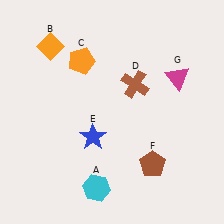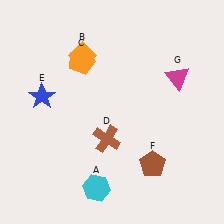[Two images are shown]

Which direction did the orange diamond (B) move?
The orange diamond (B) moved right.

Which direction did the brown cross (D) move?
The brown cross (D) moved down.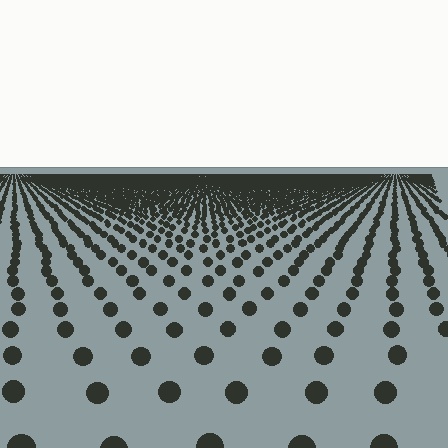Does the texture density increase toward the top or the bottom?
Density increases toward the top.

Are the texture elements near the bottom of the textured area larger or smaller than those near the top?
Larger. Near the bottom, elements are closer to the viewer and appear at a bigger on-screen size.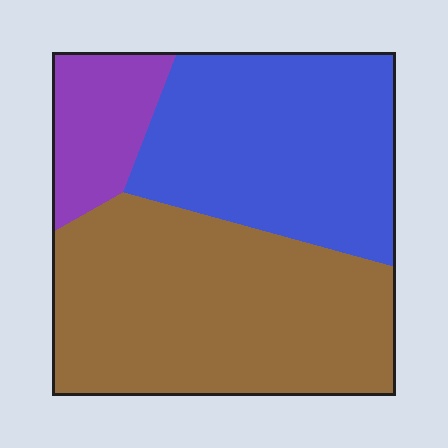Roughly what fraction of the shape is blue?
Blue takes up between a third and a half of the shape.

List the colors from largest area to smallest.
From largest to smallest: brown, blue, purple.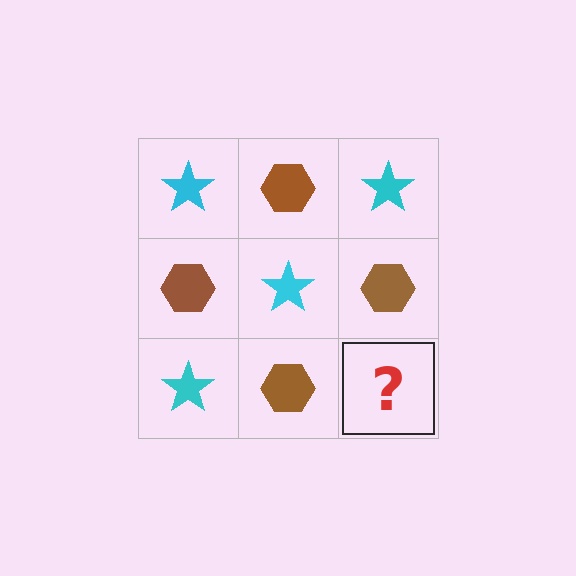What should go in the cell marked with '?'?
The missing cell should contain a cyan star.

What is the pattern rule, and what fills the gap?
The rule is that it alternates cyan star and brown hexagon in a checkerboard pattern. The gap should be filled with a cyan star.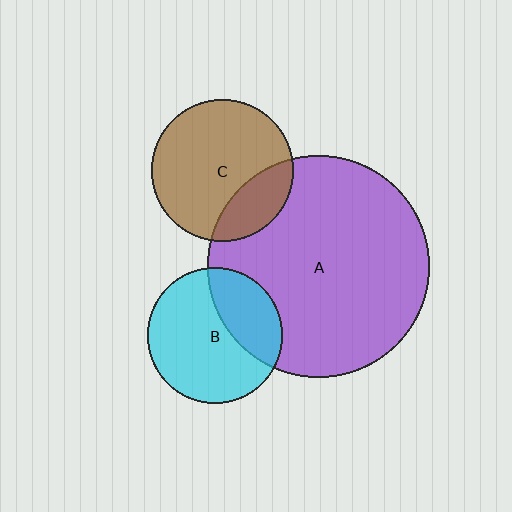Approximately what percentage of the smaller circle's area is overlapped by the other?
Approximately 30%.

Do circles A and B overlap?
Yes.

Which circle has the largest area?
Circle A (purple).